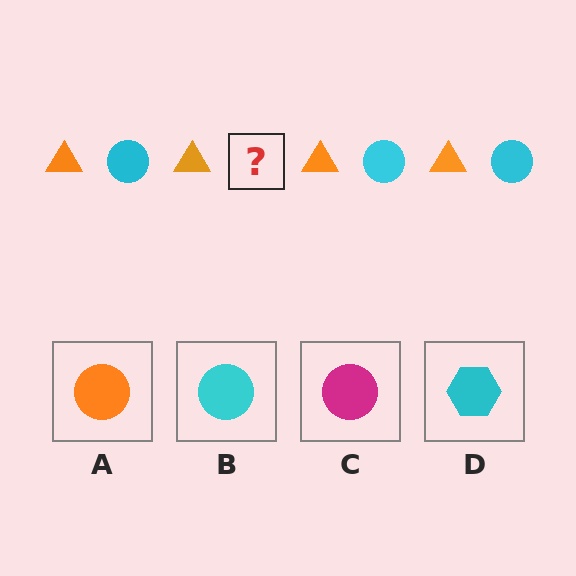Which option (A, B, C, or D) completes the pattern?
B.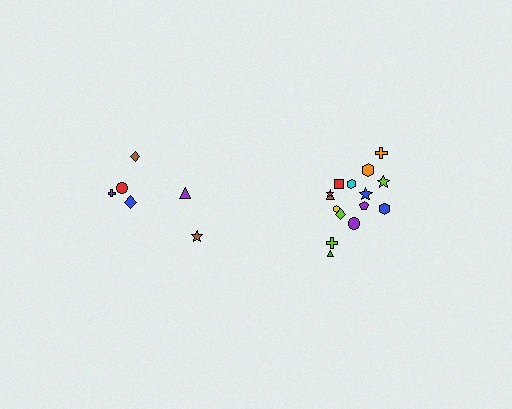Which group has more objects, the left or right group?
The right group.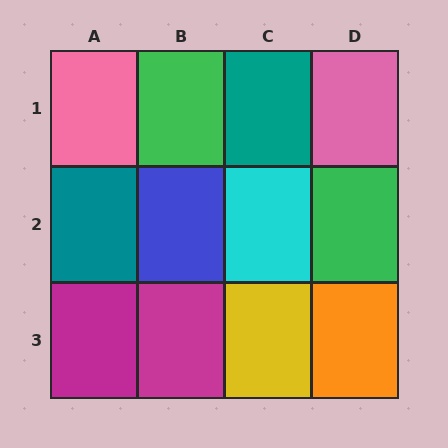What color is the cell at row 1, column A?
Pink.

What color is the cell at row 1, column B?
Green.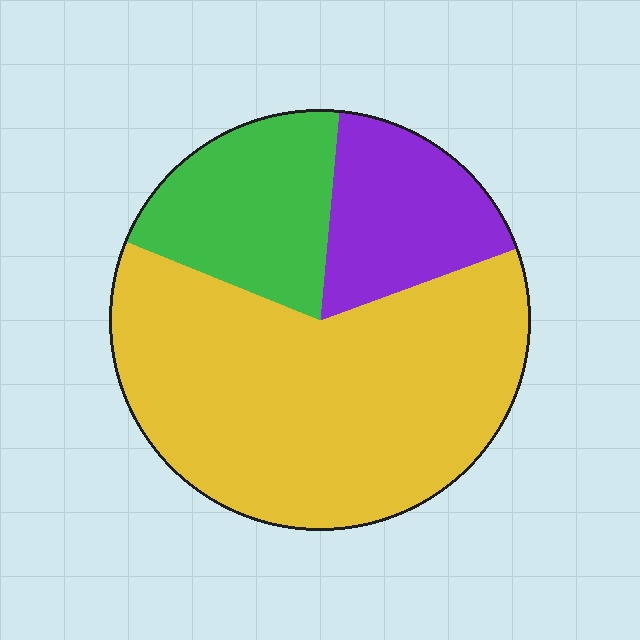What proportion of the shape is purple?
Purple covers roughly 20% of the shape.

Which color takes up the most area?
Yellow, at roughly 60%.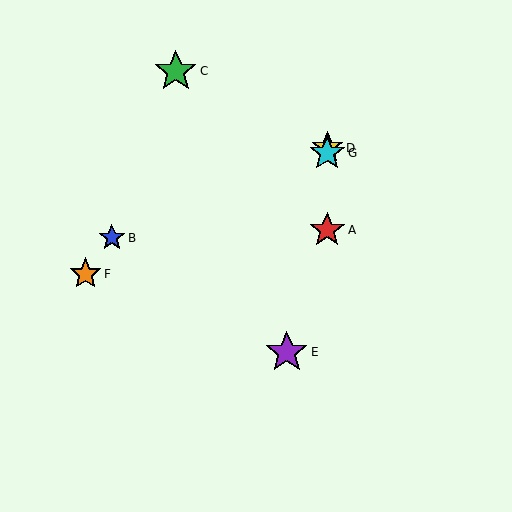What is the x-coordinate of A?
Object A is at x≈327.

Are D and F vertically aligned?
No, D is at x≈327 and F is at x≈86.